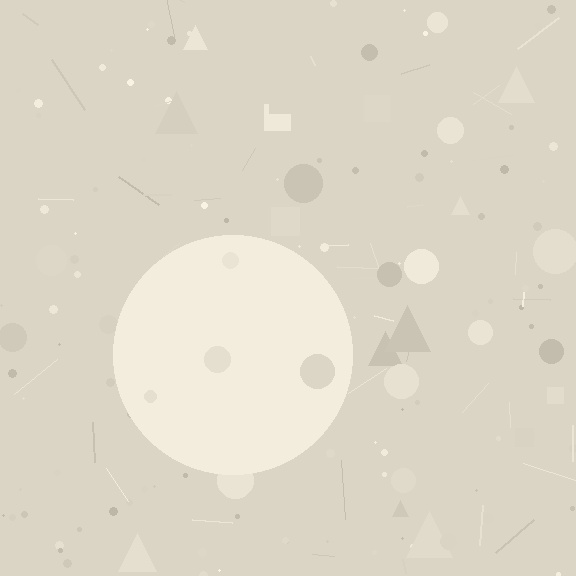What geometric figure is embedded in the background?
A circle is embedded in the background.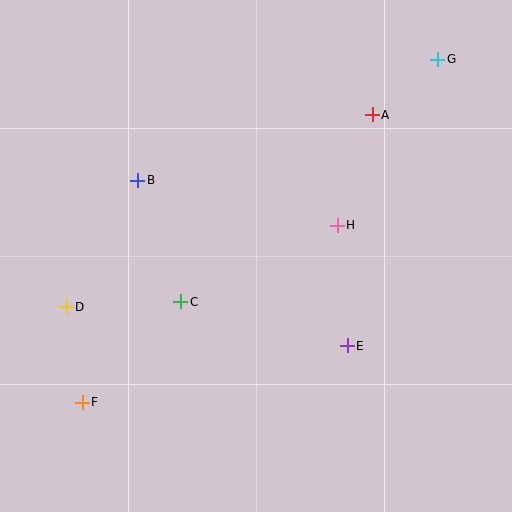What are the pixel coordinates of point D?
Point D is at (66, 307).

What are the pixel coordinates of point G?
Point G is at (438, 59).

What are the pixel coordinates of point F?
Point F is at (82, 402).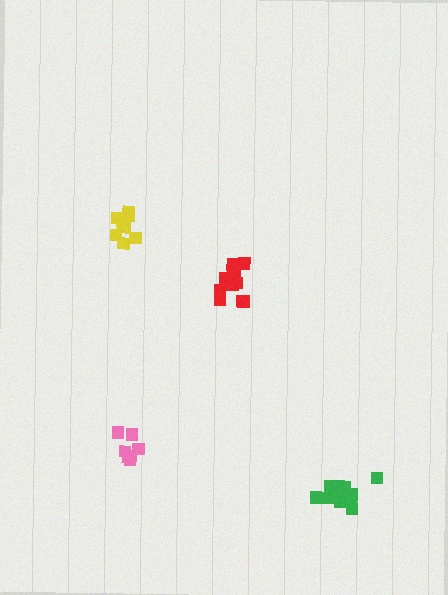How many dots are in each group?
Group 1: 12 dots, Group 2: 7 dots, Group 3: 11 dots, Group 4: 9 dots (39 total).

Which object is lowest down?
The green cluster is bottommost.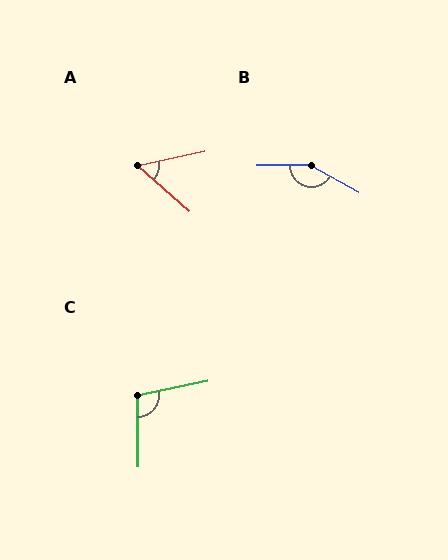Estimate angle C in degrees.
Approximately 101 degrees.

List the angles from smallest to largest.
A (53°), C (101°), B (150°).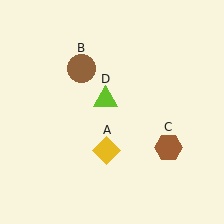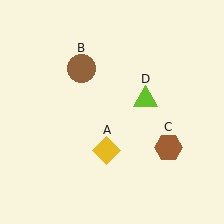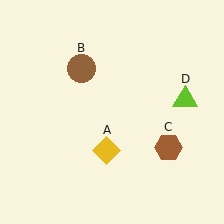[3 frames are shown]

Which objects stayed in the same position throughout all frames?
Yellow diamond (object A) and brown circle (object B) and brown hexagon (object C) remained stationary.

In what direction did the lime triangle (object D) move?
The lime triangle (object D) moved right.